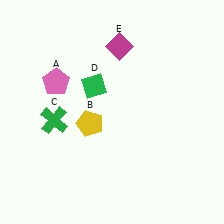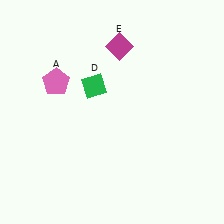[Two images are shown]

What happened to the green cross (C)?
The green cross (C) was removed in Image 2. It was in the bottom-left area of Image 1.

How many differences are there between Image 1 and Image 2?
There are 2 differences between the two images.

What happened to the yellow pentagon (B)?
The yellow pentagon (B) was removed in Image 2. It was in the bottom-left area of Image 1.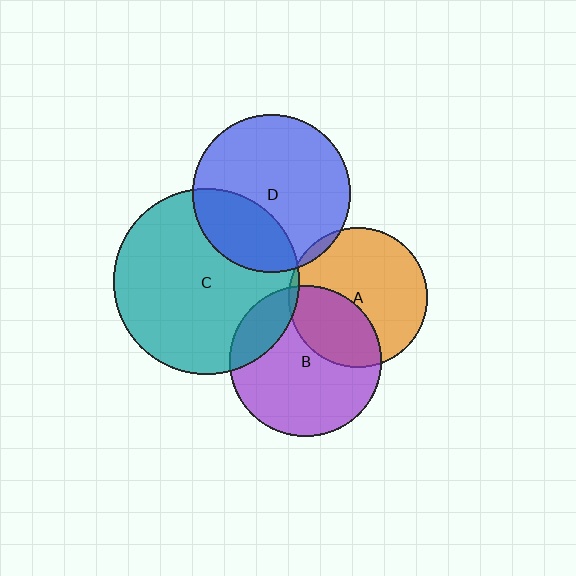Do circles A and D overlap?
Yes.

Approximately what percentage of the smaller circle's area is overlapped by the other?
Approximately 5%.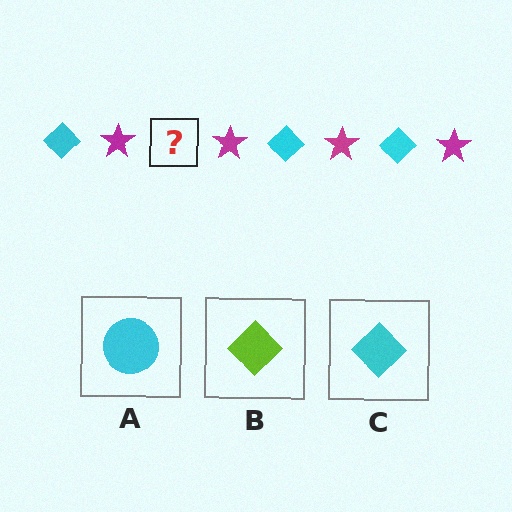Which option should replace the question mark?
Option C.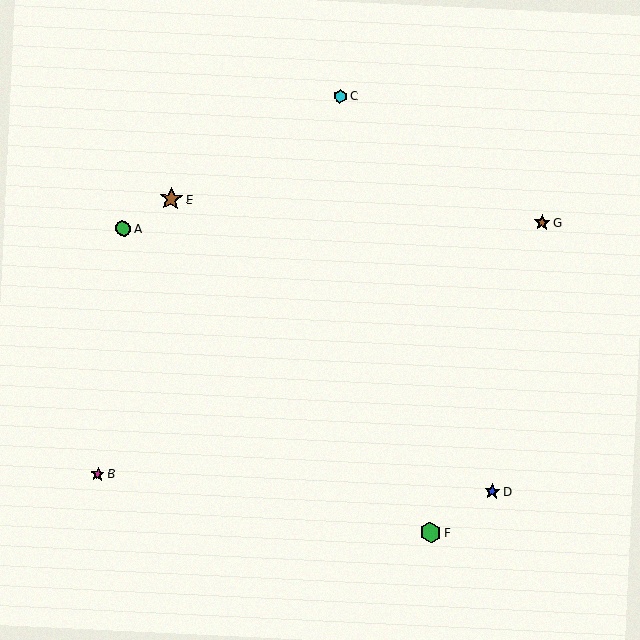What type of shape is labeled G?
Shape G is a brown star.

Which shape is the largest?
The brown star (labeled E) is the largest.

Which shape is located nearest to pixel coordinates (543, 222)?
The brown star (labeled G) at (542, 223) is nearest to that location.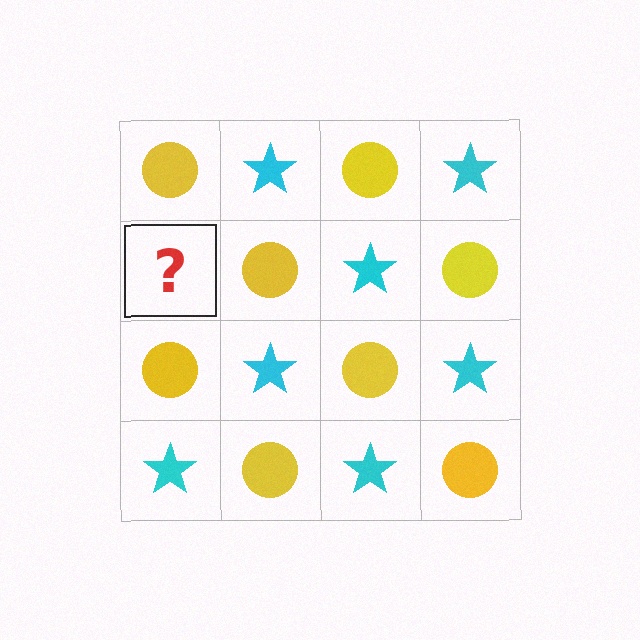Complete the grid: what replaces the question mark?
The question mark should be replaced with a cyan star.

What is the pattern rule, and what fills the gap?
The rule is that it alternates yellow circle and cyan star in a checkerboard pattern. The gap should be filled with a cyan star.